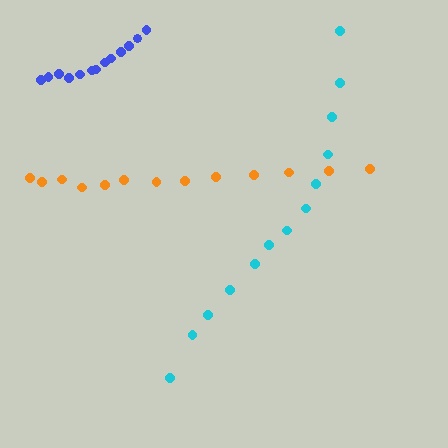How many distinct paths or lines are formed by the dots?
There are 3 distinct paths.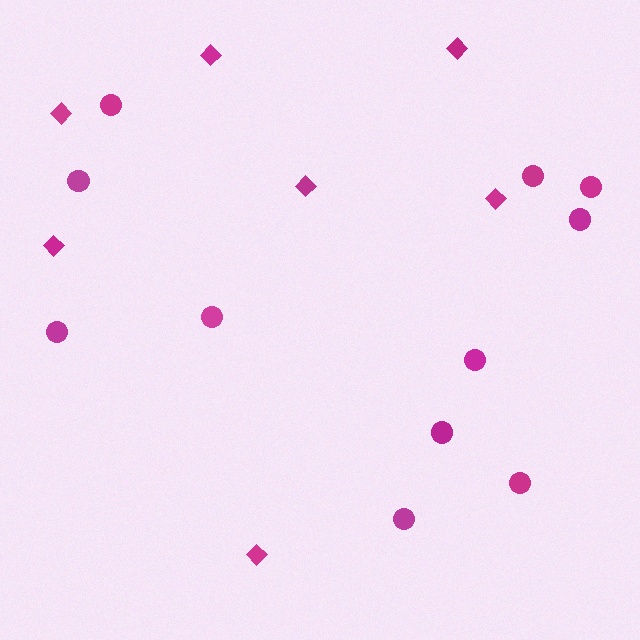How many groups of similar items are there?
There are 2 groups: one group of circles (11) and one group of diamonds (7).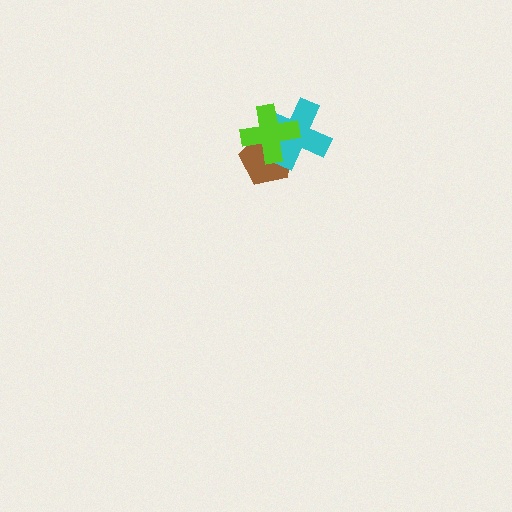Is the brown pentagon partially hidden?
Yes, it is partially covered by another shape.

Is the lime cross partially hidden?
No, no other shape covers it.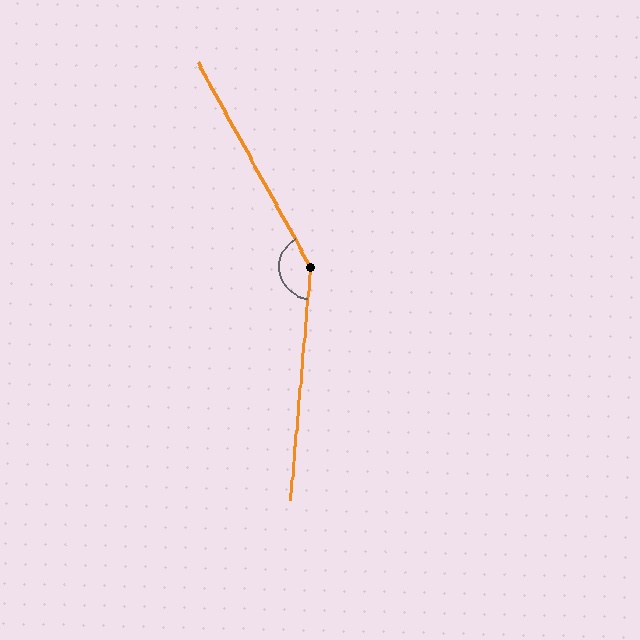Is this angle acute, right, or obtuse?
It is obtuse.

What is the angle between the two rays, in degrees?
Approximately 146 degrees.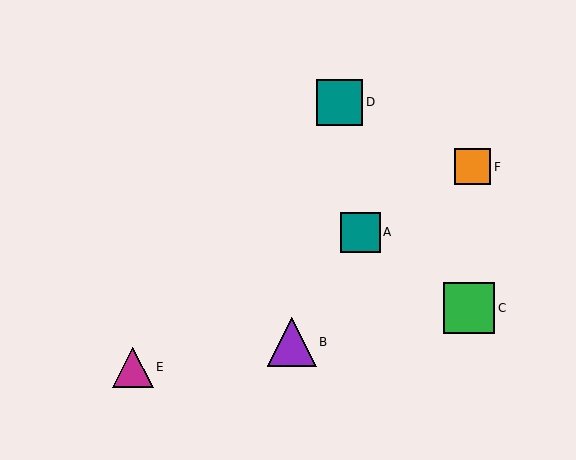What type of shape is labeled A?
Shape A is a teal square.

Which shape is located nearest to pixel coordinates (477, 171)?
The orange square (labeled F) at (472, 167) is nearest to that location.